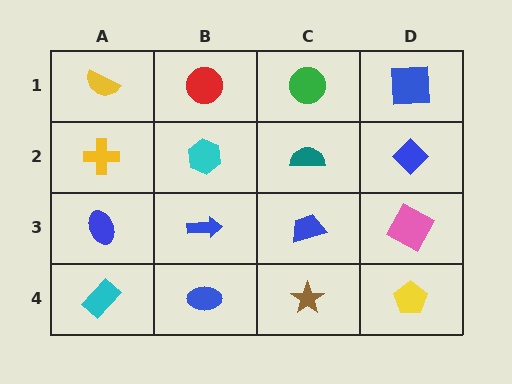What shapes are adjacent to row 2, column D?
A blue square (row 1, column D), a pink square (row 3, column D), a teal semicircle (row 2, column C).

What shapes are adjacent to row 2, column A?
A yellow semicircle (row 1, column A), a blue ellipse (row 3, column A), a cyan hexagon (row 2, column B).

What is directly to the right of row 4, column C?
A yellow pentagon.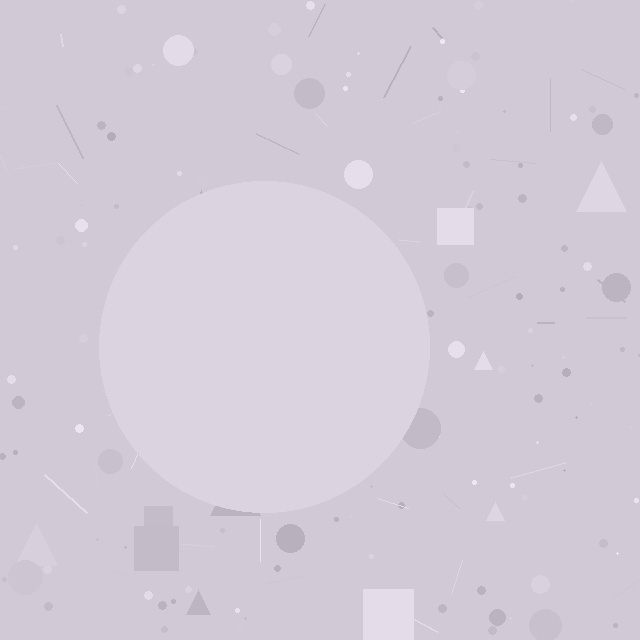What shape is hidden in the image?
A circle is hidden in the image.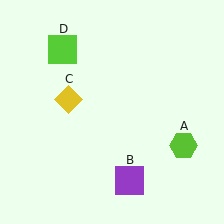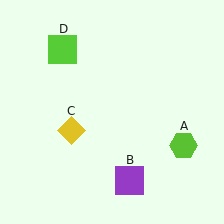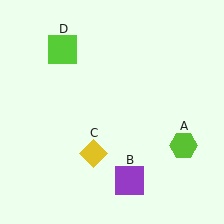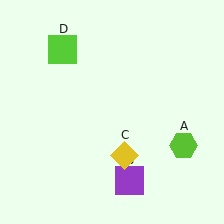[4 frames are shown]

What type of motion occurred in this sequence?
The yellow diamond (object C) rotated counterclockwise around the center of the scene.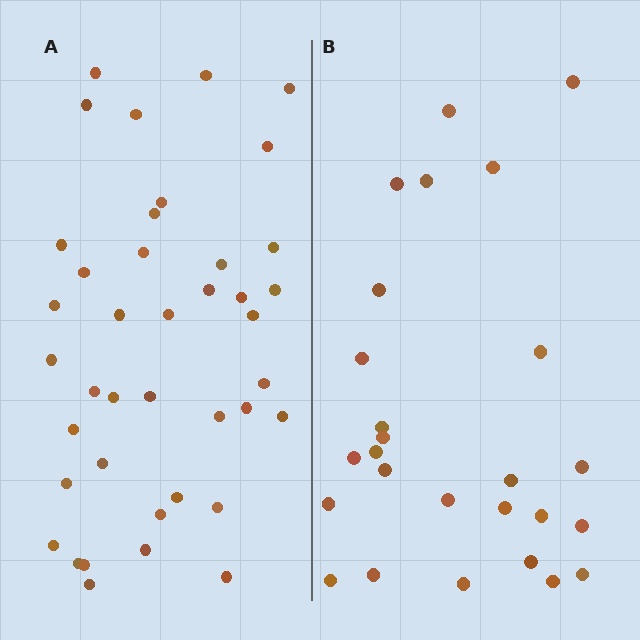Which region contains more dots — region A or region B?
Region A (the left region) has more dots.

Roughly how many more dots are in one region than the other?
Region A has approximately 15 more dots than region B.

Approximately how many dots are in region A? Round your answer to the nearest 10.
About 40 dots.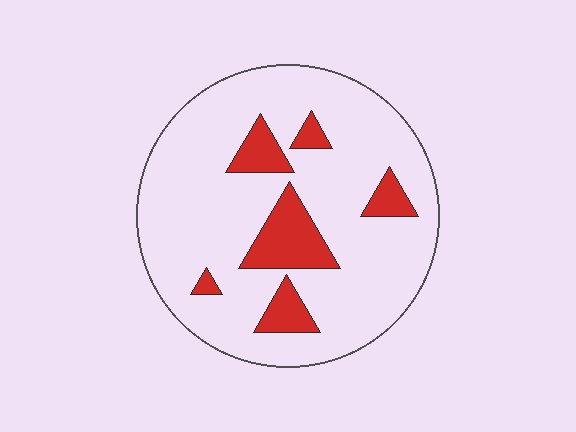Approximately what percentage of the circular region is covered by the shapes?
Approximately 15%.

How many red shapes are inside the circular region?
6.